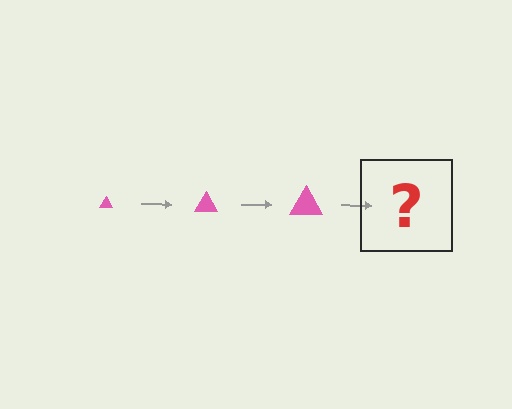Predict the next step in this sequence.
The next step is a pink triangle, larger than the previous one.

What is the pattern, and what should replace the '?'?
The pattern is that the triangle gets progressively larger each step. The '?' should be a pink triangle, larger than the previous one.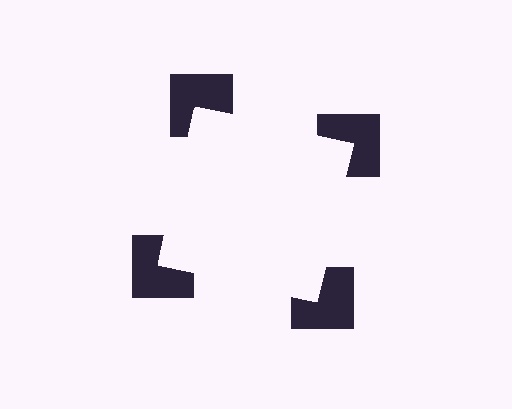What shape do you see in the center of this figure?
An illusory square — its edges are inferred from the aligned wedge cuts in the notched squares, not physically drawn.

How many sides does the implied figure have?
4 sides.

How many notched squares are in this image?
There are 4 — one at each vertex of the illusory square.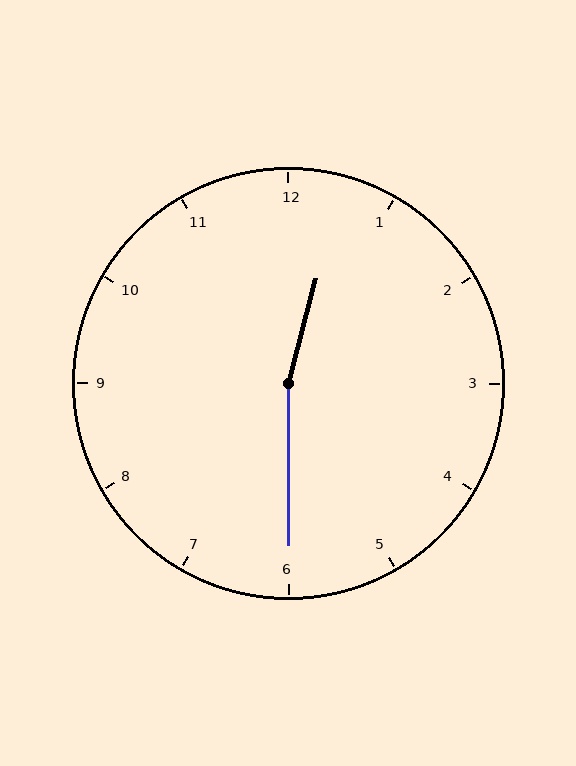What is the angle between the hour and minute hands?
Approximately 165 degrees.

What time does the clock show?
12:30.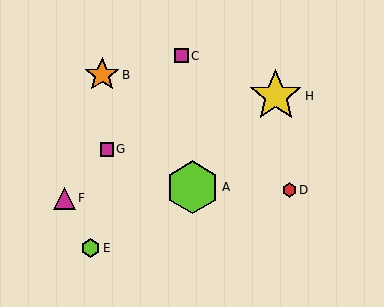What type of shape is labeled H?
Shape H is a yellow star.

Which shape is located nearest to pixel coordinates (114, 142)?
The magenta square (labeled G) at (107, 149) is nearest to that location.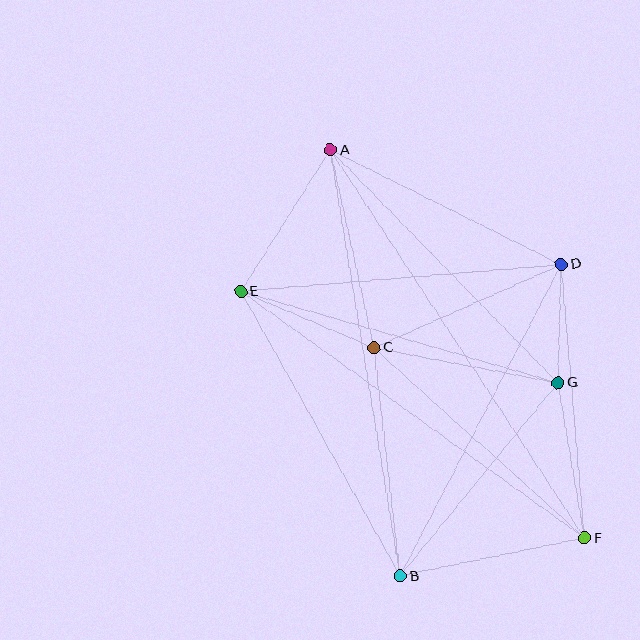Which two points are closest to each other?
Points D and G are closest to each other.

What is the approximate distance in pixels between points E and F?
The distance between E and F is approximately 423 pixels.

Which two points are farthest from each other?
Points A and F are farthest from each other.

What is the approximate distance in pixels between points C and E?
The distance between C and E is approximately 145 pixels.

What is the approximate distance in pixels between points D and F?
The distance between D and F is approximately 275 pixels.